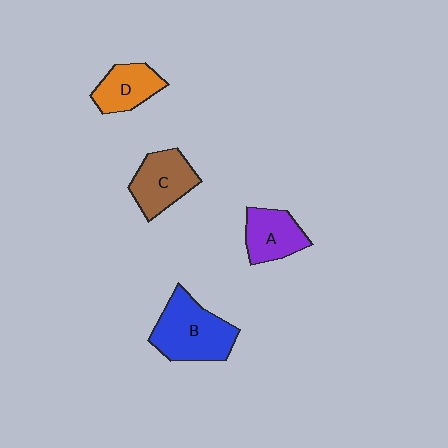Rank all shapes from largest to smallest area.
From largest to smallest: B (blue), C (brown), A (purple), D (orange).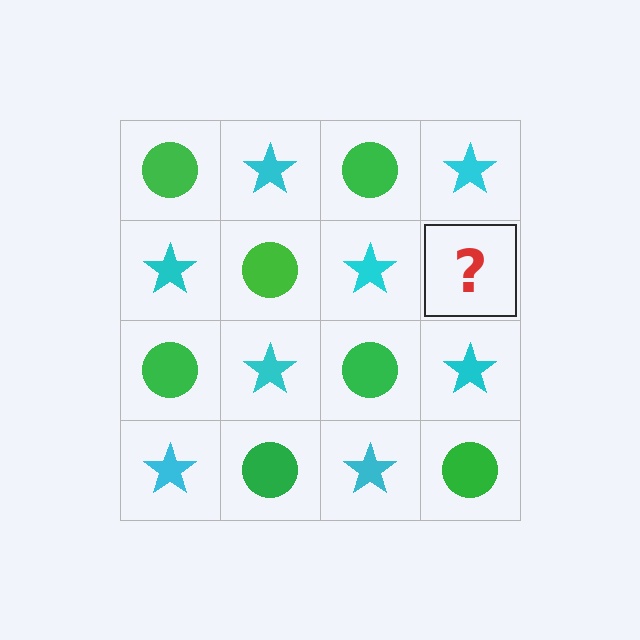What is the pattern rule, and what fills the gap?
The rule is that it alternates green circle and cyan star in a checkerboard pattern. The gap should be filled with a green circle.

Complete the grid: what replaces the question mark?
The question mark should be replaced with a green circle.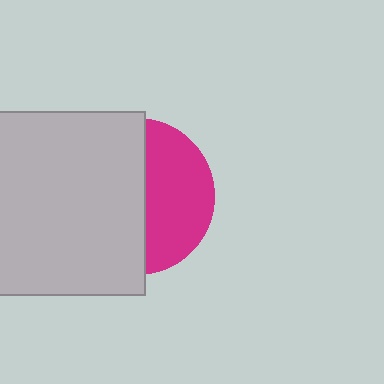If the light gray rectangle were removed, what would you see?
You would see the complete magenta circle.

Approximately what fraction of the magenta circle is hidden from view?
Roughly 57% of the magenta circle is hidden behind the light gray rectangle.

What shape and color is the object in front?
The object in front is a light gray rectangle.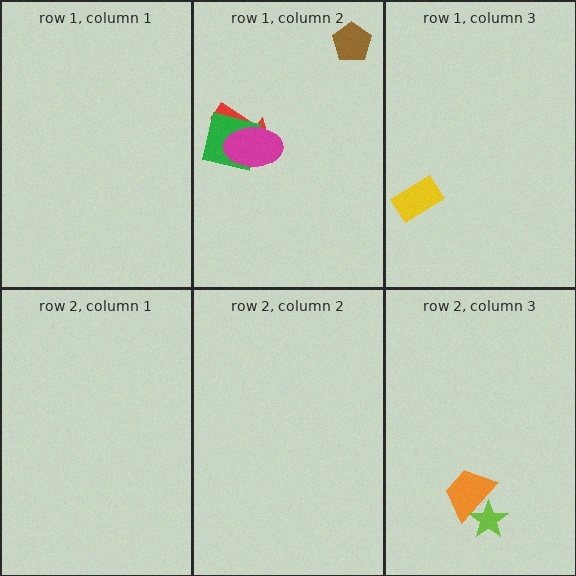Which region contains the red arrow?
The row 1, column 2 region.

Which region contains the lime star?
The row 2, column 3 region.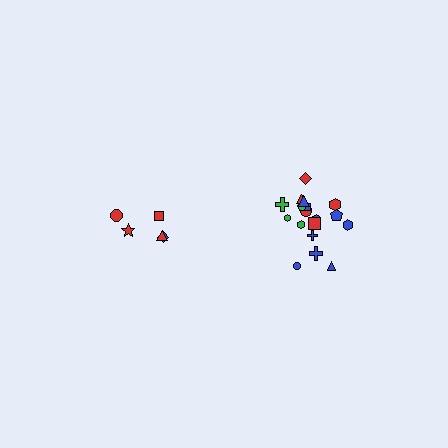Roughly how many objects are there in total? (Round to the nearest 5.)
Roughly 25 objects in total.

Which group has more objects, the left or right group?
The right group.